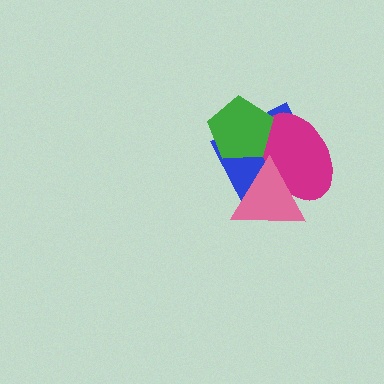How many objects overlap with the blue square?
3 objects overlap with the blue square.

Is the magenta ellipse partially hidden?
Yes, it is partially covered by another shape.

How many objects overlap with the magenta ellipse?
3 objects overlap with the magenta ellipse.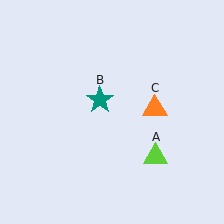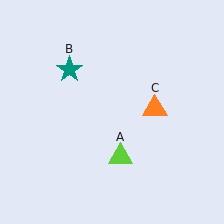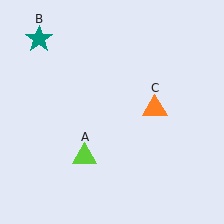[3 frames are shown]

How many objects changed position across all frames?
2 objects changed position: lime triangle (object A), teal star (object B).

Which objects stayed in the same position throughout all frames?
Orange triangle (object C) remained stationary.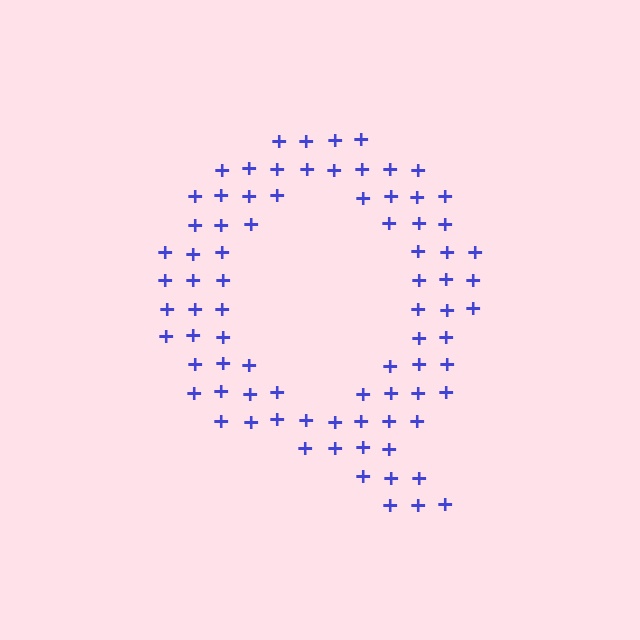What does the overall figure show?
The overall figure shows the letter Q.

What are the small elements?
The small elements are plus signs.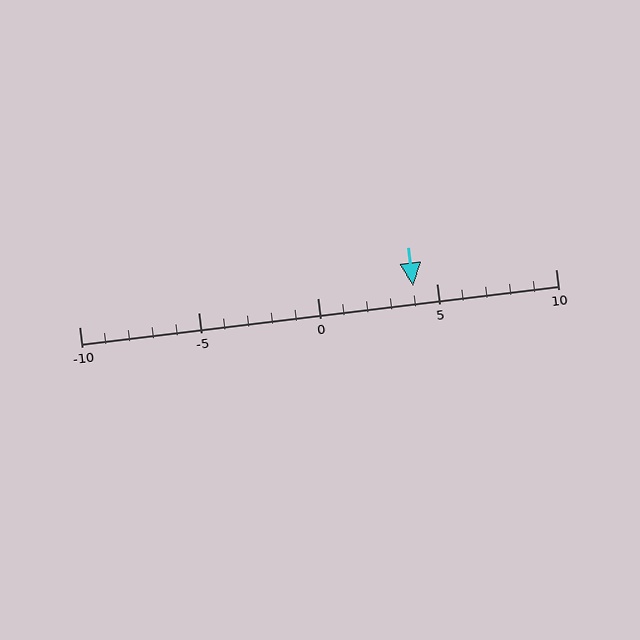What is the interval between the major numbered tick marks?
The major tick marks are spaced 5 units apart.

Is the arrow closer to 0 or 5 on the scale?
The arrow is closer to 5.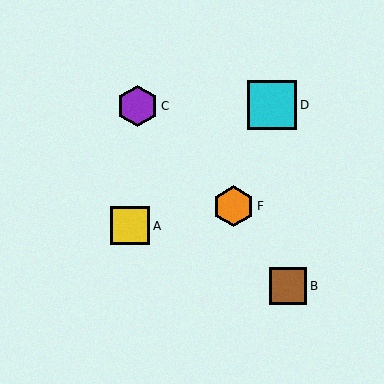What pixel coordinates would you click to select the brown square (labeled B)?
Click at (288, 286) to select the brown square B.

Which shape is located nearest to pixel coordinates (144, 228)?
The yellow square (labeled A) at (130, 226) is nearest to that location.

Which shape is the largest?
The cyan square (labeled D) is the largest.